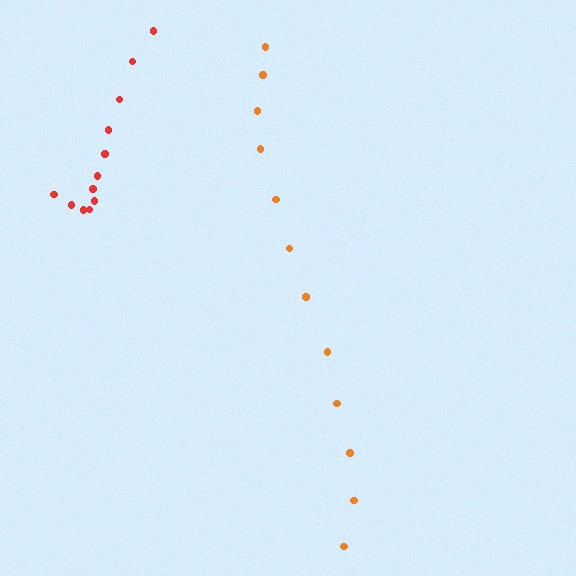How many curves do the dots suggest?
There are 2 distinct paths.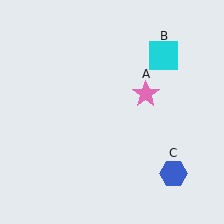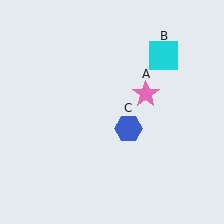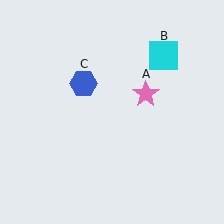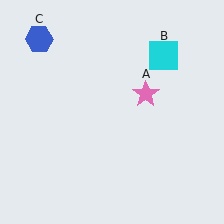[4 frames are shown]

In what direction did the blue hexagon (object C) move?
The blue hexagon (object C) moved up and to the left.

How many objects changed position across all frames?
1 object changed position: blue hexagon (object C).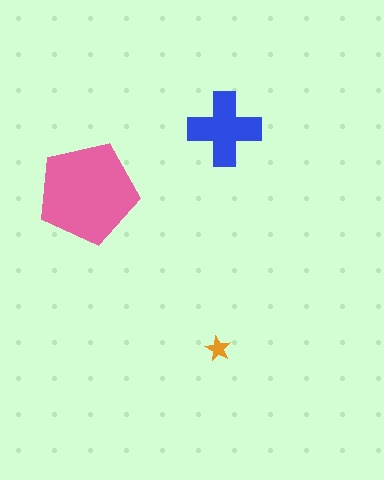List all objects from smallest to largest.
The orange star, the blue cross, the pink pentagon.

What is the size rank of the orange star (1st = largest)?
3rd.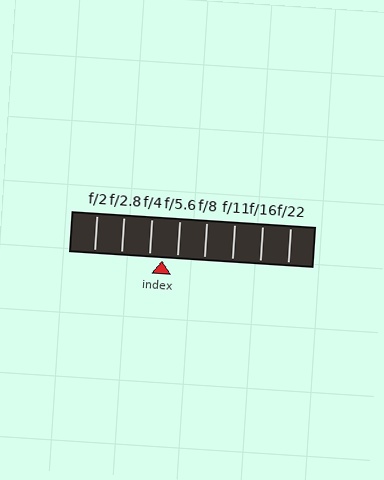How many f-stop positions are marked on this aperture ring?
There are 8 f-stop positions marked.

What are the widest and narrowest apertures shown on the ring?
The widest aperture shown is f/2 and the narrowest is f/22.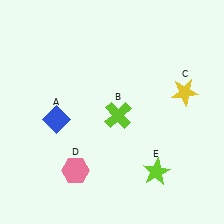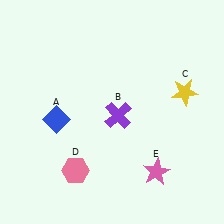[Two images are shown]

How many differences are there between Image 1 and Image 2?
There are 2 differences between the two images.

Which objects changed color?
B changed from lime to purple. E changed from lime to pink.